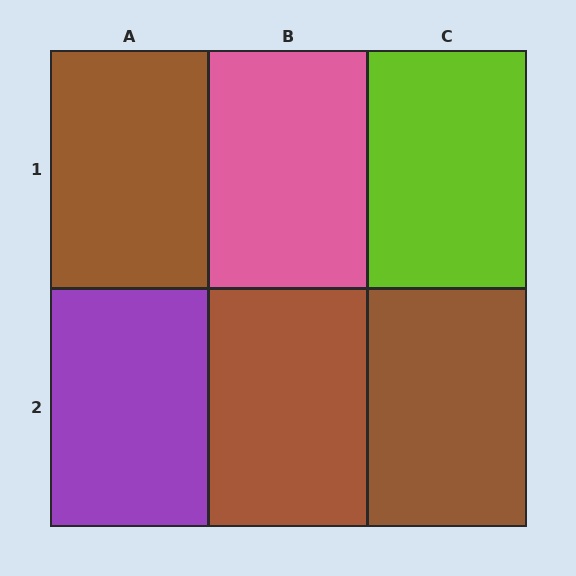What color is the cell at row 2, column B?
Brown.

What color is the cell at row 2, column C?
Brown.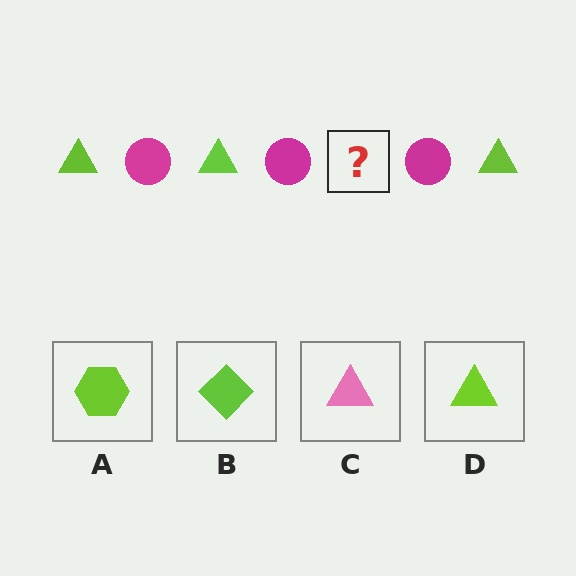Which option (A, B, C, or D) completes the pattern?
D.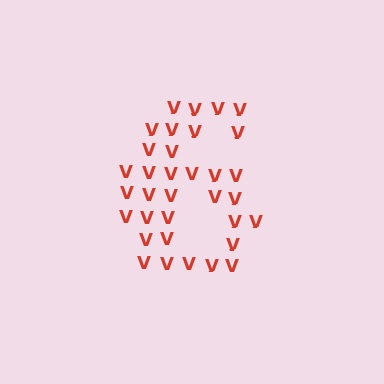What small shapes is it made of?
It is made of small letter V's.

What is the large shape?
The large shape is the digit 6.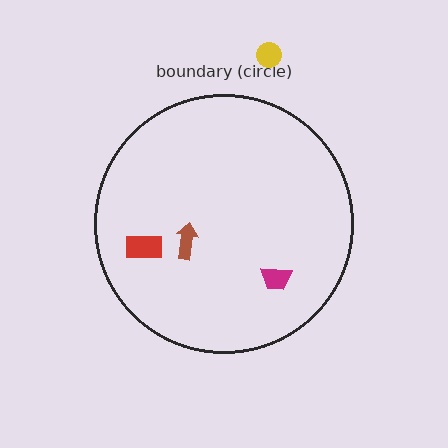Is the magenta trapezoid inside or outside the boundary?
Inside.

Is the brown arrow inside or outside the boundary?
Inside.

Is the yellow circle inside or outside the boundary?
Outside.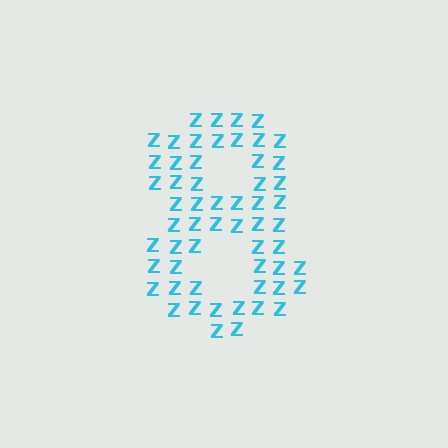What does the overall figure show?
The overall figure shows the digit 8.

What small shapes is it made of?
It is made of small letter Z's.